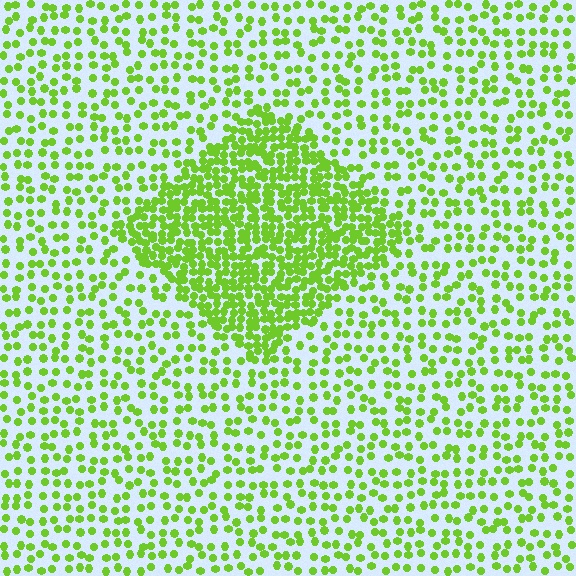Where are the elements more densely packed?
The elements are more densely packed inside the diamond boundary.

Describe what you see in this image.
The image contains small lime elements arranged at two different densities. A diamond-shaped region is visible where the elements are more densely packed than the surrounding area.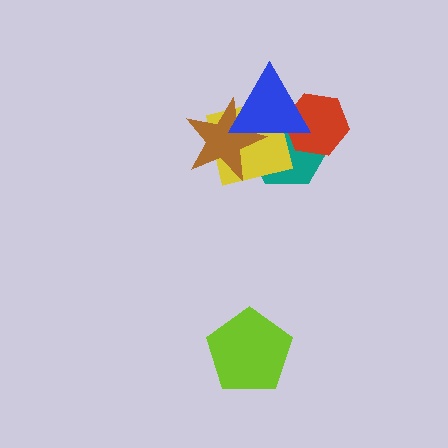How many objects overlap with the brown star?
3 objects overlap with the brown star.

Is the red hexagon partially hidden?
Yes, it is partially covered by another shape.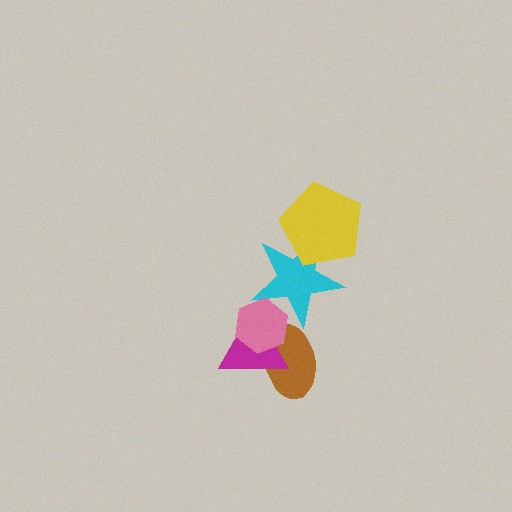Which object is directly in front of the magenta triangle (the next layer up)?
The cyan star is directly in front of the magenta triangle.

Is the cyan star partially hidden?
Yes, it is partially covered by another shape.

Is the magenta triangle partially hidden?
Yes, it is partially covered by another shape.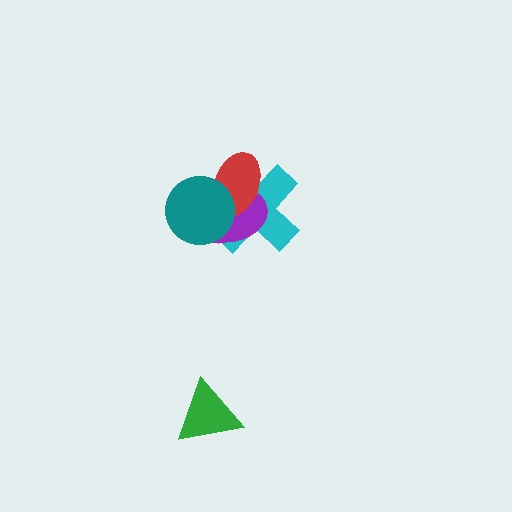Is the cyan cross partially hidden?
Yes, it is partially covered by another shape.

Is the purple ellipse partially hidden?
Yes, it is partially covered by another shape.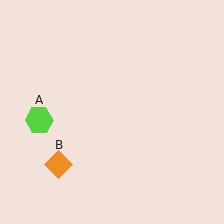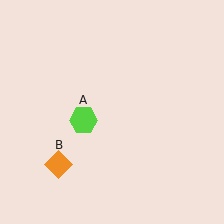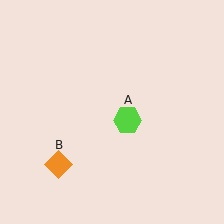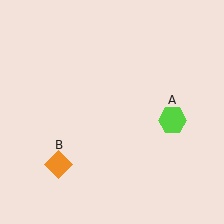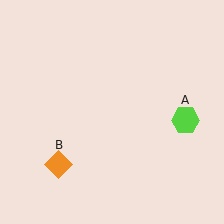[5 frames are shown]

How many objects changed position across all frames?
1 object changed position: lime hexagon (object A).